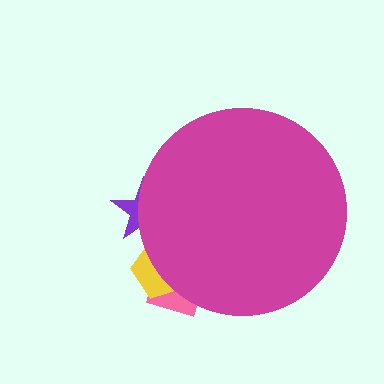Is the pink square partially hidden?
Yes, the pink square is partially hidden behind the magenta circle.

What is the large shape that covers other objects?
A magenta circle.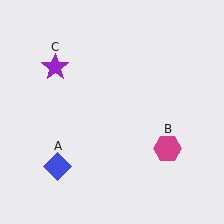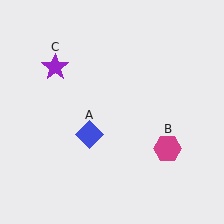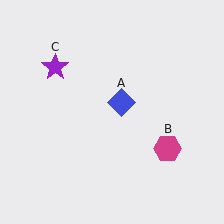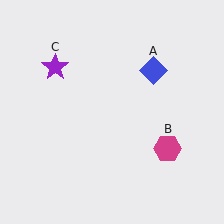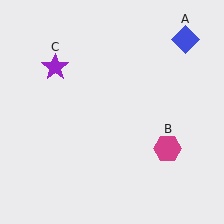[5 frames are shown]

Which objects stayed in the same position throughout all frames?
Magenta hexagon (object B) and purple star (object C) remained stationary.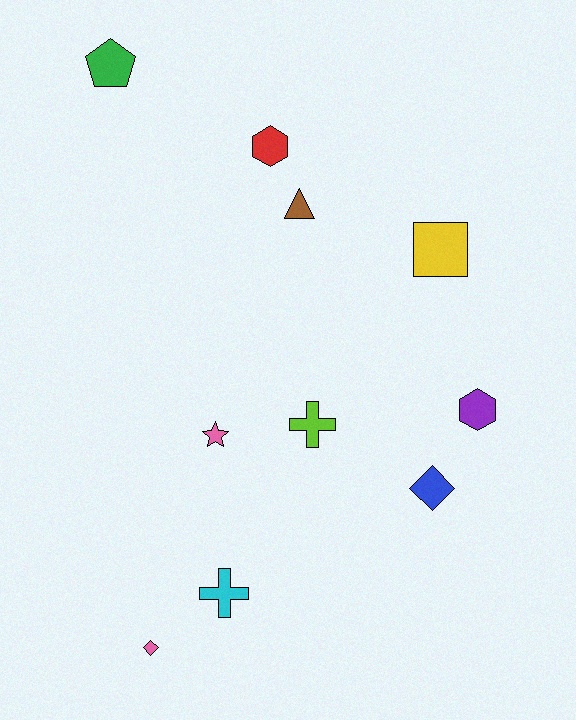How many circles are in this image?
There are no circles.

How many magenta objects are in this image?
There are no magenta objects.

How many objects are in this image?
There are 10 objects.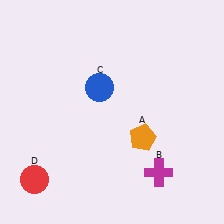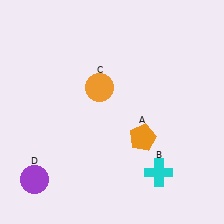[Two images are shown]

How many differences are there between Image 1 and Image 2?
There are 3 differences between the two images.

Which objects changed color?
B changed from magenta to cyan. C changed from blue to orange. D changed from red to purple.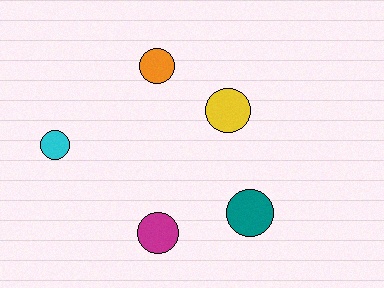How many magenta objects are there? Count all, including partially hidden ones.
There is 1 magenta object.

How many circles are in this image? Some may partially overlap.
There are 5 circles.